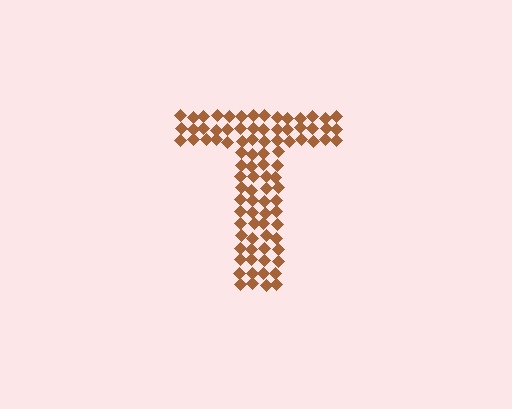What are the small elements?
The small elements are diamonds.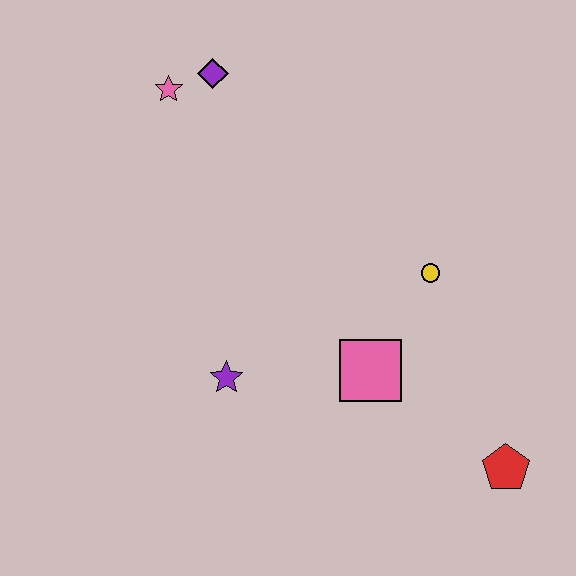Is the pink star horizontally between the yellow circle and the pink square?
No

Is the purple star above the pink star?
No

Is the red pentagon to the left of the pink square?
No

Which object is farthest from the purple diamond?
The red pentagon is farthest from the purple diamond.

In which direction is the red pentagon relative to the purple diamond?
The red pentagon is below the purple diamond.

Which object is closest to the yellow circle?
The pink square is closest to the yellow circle.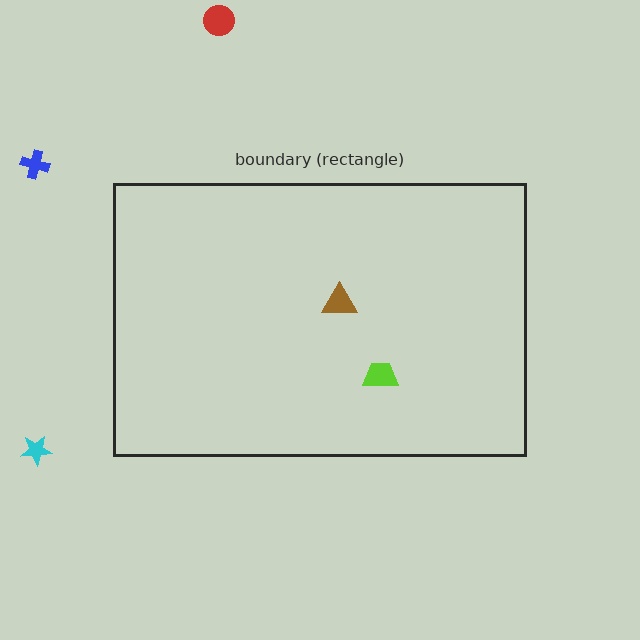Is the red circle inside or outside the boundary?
Outside.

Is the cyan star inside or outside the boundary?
Outside.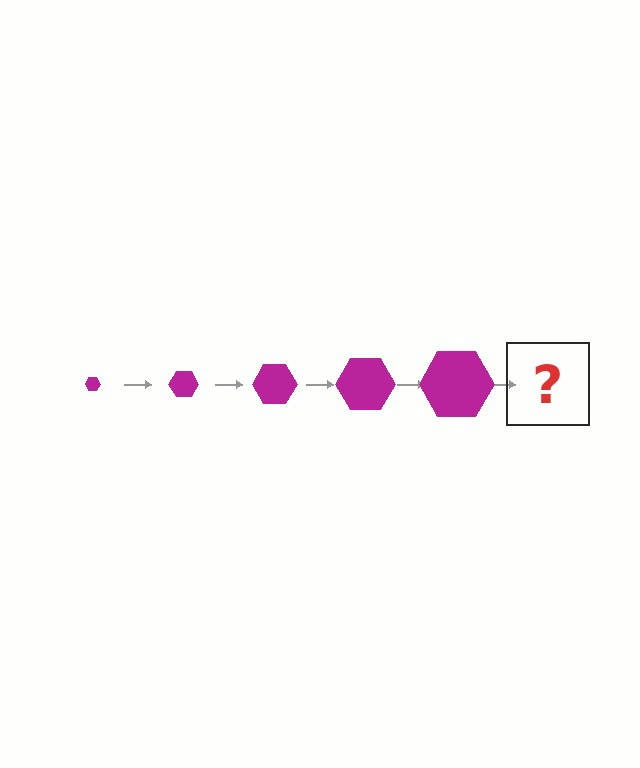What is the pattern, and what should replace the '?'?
The pattern is that the hexagon gets progressively larger each step. The '?' should be a magenta hexagon, larger than the previous one.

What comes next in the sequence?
The next element should be a magenta hexagon, larger than the previous one.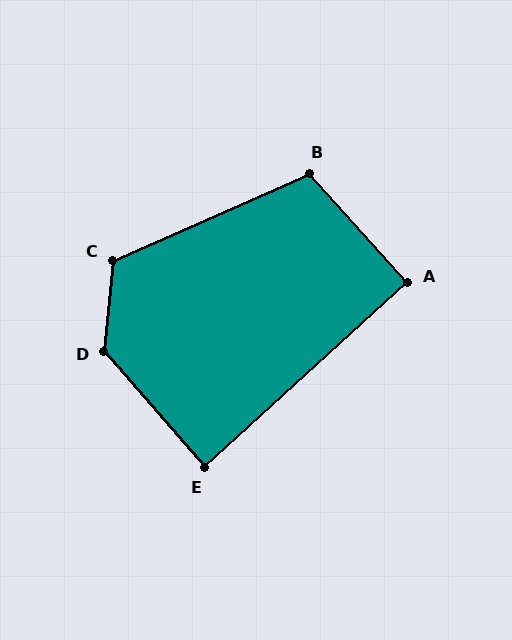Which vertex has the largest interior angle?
D, at approximately 133 degrees.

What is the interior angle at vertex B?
Approximately 108 degrees (obtuse).